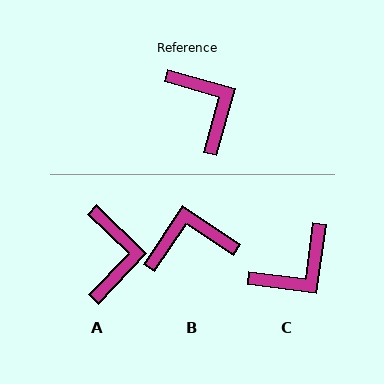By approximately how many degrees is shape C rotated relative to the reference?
Approximately 82 degrees clockwise.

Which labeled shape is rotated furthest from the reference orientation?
C, about 82 degrees away.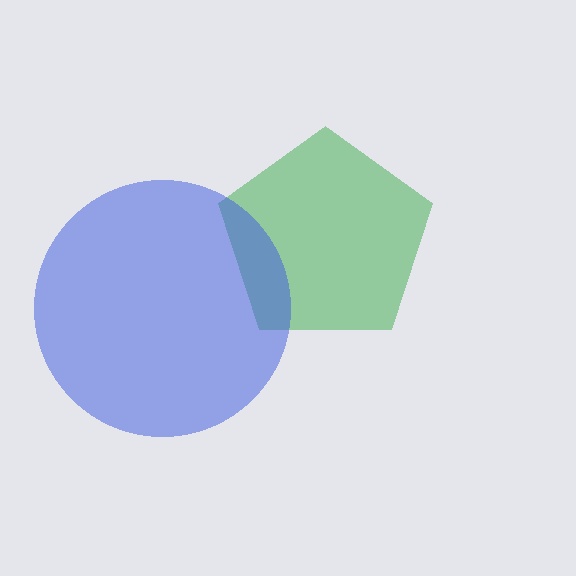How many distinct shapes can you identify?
There are 2 distinct shapes: a green pentagon, a blue circle.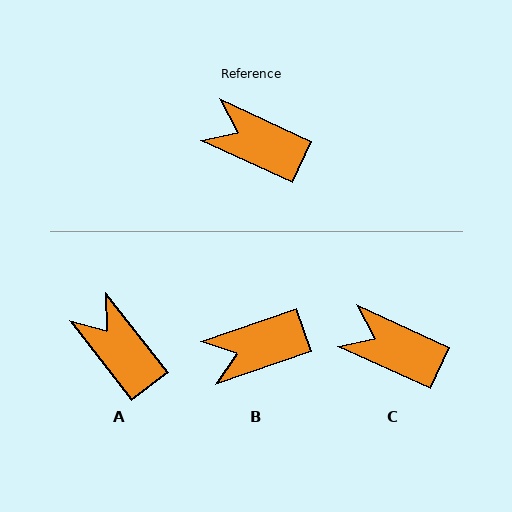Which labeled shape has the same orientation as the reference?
C.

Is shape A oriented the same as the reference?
No, it is off by about 28 degrees.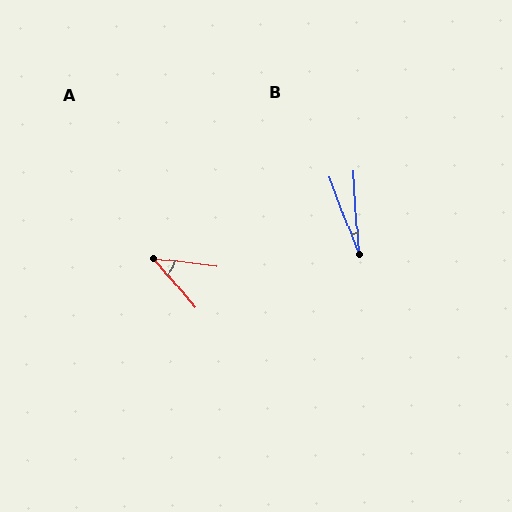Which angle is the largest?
A, at approximately 43 degrees.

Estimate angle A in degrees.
Approximately 43 degrees.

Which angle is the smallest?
B, at approximately 17 degrees.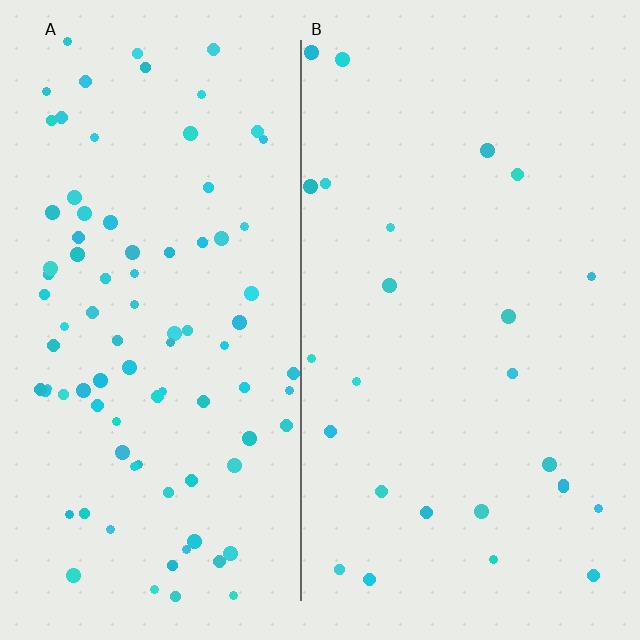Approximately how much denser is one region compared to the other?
Approximately 3.5× — region A over region B.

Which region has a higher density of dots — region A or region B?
A (the left).